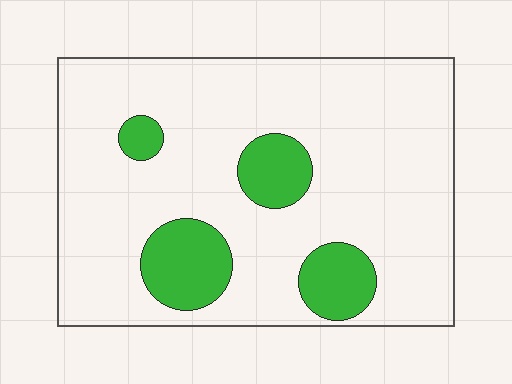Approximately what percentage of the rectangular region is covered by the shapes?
Approximately 15%.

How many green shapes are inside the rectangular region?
4.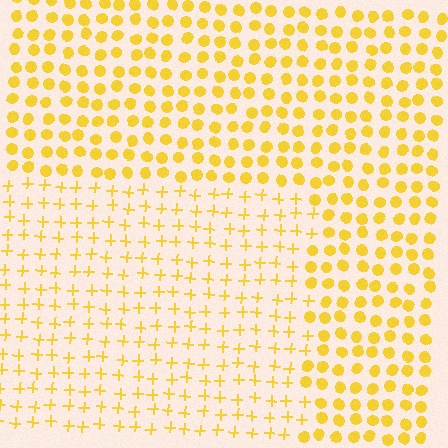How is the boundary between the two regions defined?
The boundary is defined by a change in element shape: plus signs inside vs. circles outside. All elements share the same color and spacing.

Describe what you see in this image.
The image is filled with small yellow elements arranged in a uniform grid. A rectangle-shaped region contains plus signs, while the surrounding area contains circles. The boundary is defined purely by the change in element shape.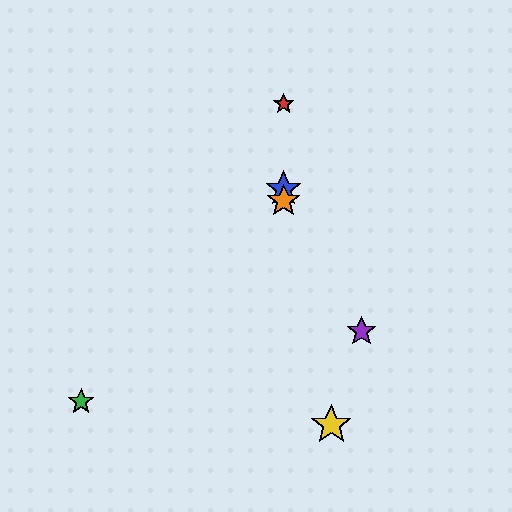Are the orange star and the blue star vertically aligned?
Yes, both are at x≈284.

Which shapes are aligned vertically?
The red star, the blue star, the orange star are aligned vertically.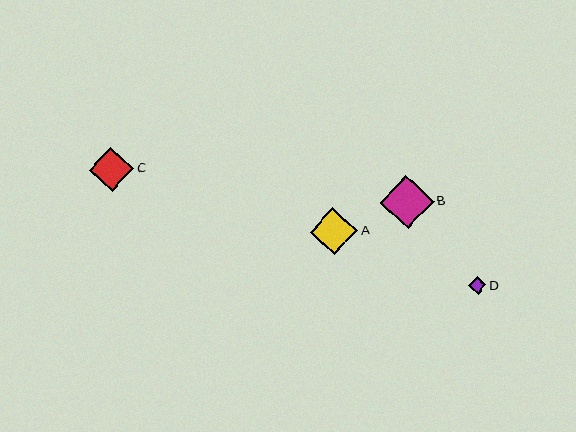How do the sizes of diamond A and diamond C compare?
Diamond A and diamond C are approximately the same size.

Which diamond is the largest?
Diamond B is the largest with a size of approximately 53 pixels.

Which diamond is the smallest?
Diamond D is the smallest with a size of approximately 17 pixels.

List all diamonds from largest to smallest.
From largest to smallest: B, A, C, D.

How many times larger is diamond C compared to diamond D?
Diamond C is approximately 2.5 times the size of diamond D.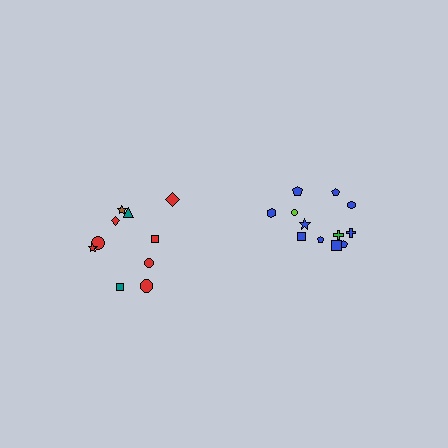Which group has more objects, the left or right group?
The right group.